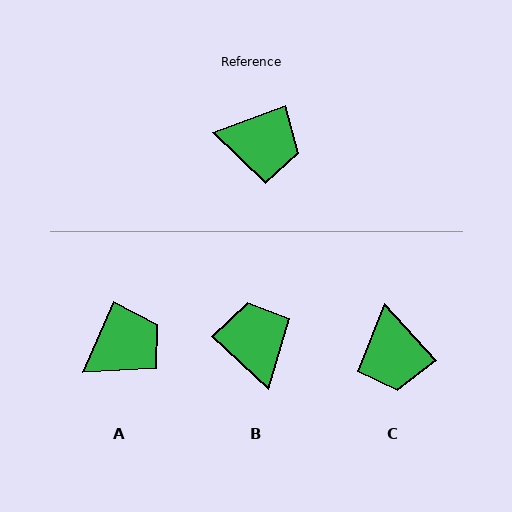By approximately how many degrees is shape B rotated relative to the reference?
Approximately 117 degrees counter-clockwise.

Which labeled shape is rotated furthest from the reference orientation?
B, about 117 degrees away.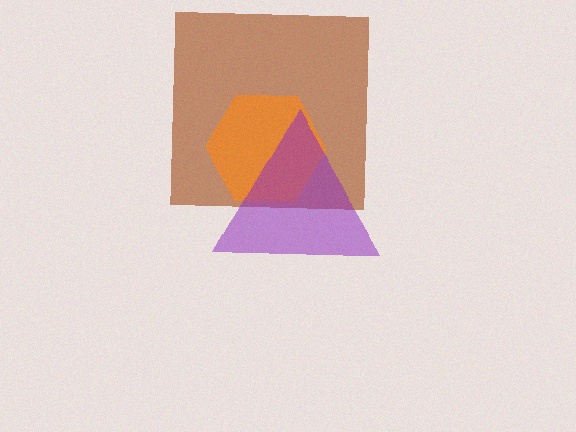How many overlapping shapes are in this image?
There are 3 overlapping shapes in the image.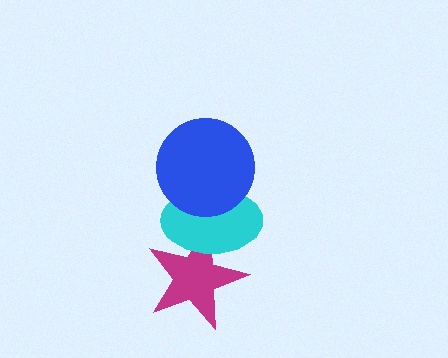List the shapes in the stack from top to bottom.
From top to bottom: the blue circle, the cyan ellipse, the magenta star.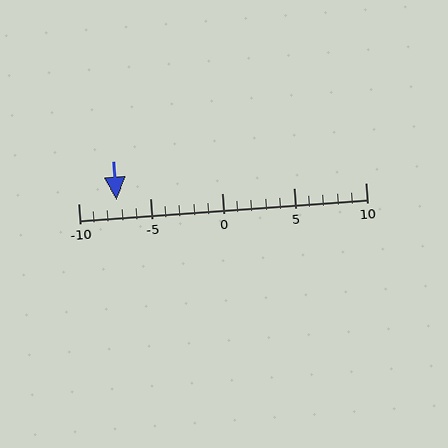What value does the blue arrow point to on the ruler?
The blue arrow points to approximately -7.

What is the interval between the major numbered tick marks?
The major tick marks are spaced 5 units apart.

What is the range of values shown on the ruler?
The ruler shows values from -10 to 10.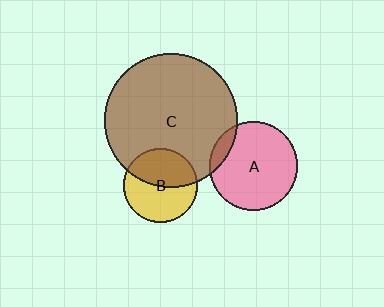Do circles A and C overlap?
Yes.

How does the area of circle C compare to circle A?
Approximately 2.3 times.